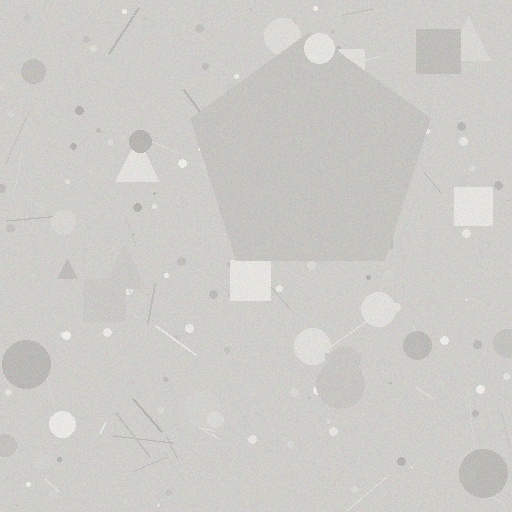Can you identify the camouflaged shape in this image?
The camouflaged shape is a pentagon.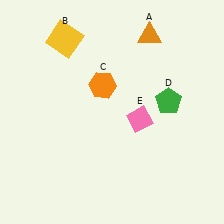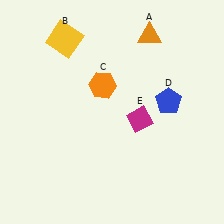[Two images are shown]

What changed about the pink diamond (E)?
In Image 1, E is pink. In Image 2, it changed to magenta.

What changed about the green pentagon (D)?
In Image 1, D is green. In Image 2, it changed to blue.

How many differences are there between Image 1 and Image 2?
There are 2 differences between the two images.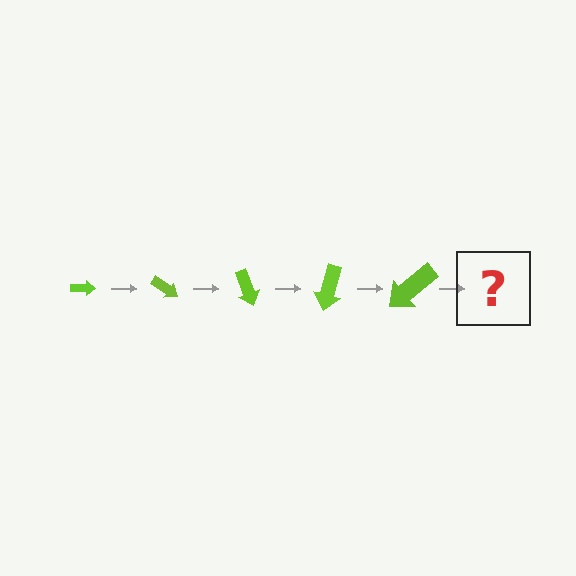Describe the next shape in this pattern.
It should be an arrow, larger than the previous one and rotated 175 degrees from the start.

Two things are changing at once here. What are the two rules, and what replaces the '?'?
The two rules are that the arrow grows larger each step and it rotates 35 degrees each step. The '?' should be an arrow, larger than the previous one and rotated 175 degrees from the start.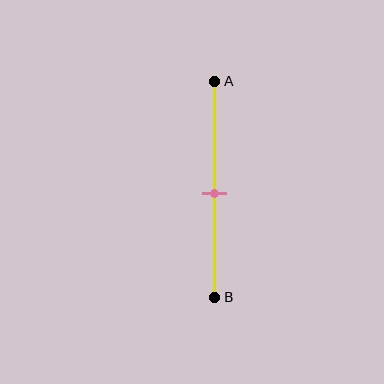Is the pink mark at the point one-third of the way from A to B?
No, the mark is at about 50% from A, not at the 33% one-third point.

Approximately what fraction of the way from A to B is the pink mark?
The pink mark is approximately 50% of the way from A to B.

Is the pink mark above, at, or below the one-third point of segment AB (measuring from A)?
The pink mark is below the one-third point of segment AB.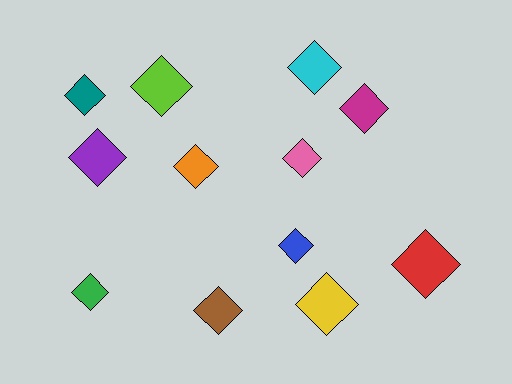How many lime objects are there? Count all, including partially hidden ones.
There is 1 lime object.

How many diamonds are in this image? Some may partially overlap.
There are 12 diamonds.